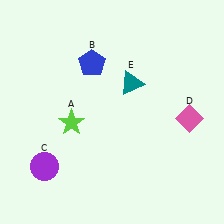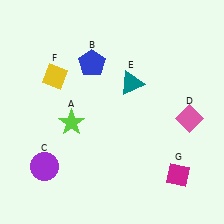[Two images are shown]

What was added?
A yellow diamond (F), a magenta diamond (G) were added in Image 2.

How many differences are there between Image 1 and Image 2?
There are 2 differences between the two images.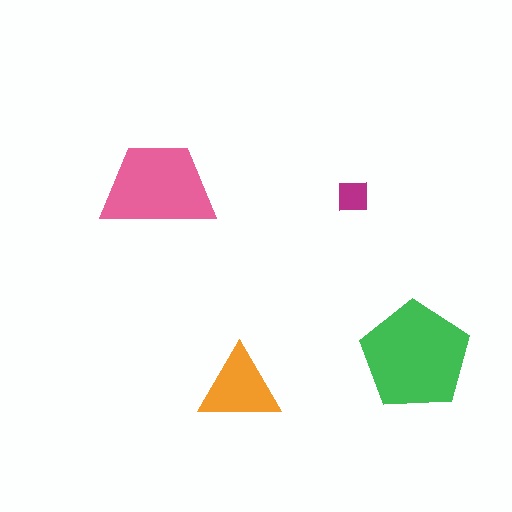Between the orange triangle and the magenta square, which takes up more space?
The orange triangle.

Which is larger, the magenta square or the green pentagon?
The green pentagon.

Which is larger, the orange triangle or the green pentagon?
The green pentagon.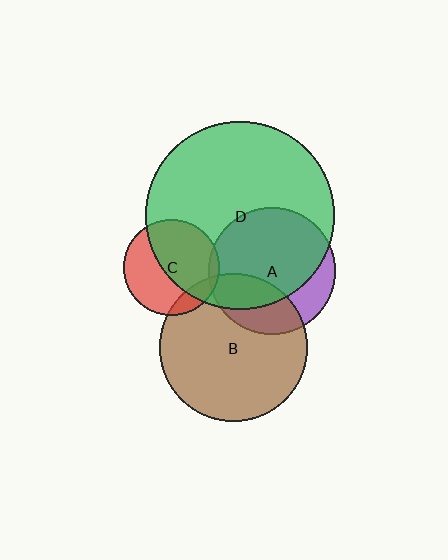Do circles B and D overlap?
Yes.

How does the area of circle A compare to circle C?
Approximately 1.8 times.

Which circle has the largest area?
Circle D (green).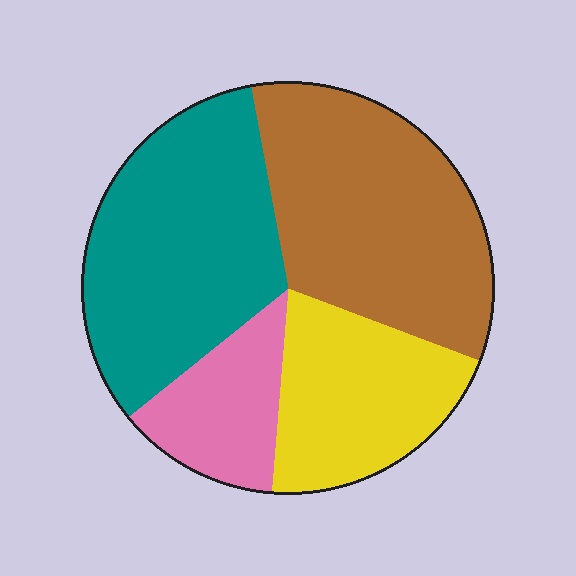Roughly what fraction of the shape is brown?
Brown covers about 35% of the shape.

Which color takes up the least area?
Pink, at roughly 15%.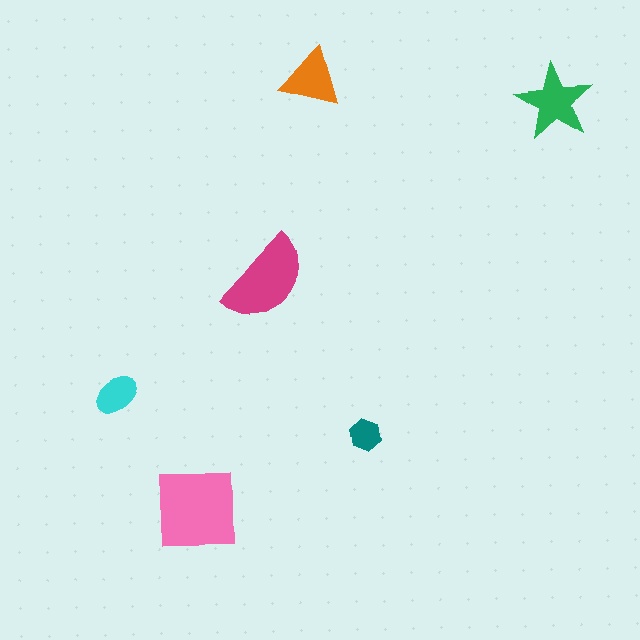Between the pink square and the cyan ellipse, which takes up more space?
The pink square.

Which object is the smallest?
The teal hexagon.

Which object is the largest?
The pink square.